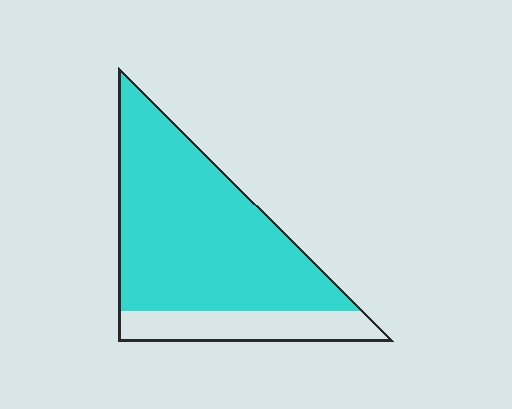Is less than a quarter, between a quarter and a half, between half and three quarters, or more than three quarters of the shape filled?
More than three quarters.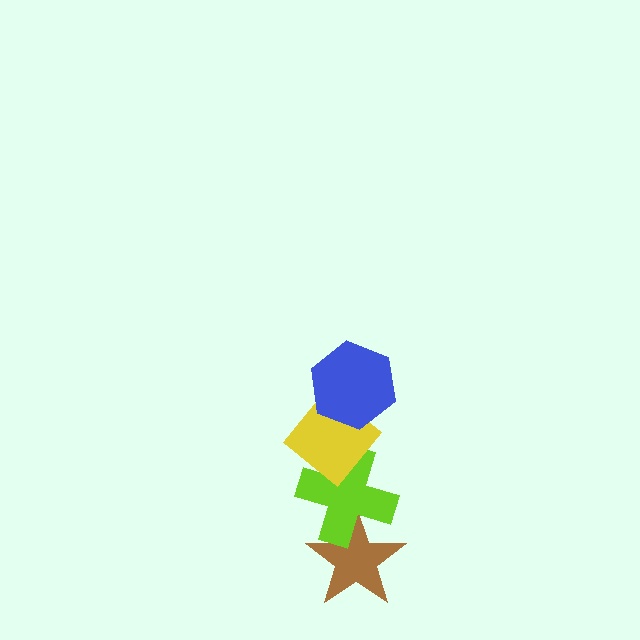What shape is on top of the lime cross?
The yellow diamond is on top of the lime cross.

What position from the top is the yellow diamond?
The yellow diamond is 2nd from the top.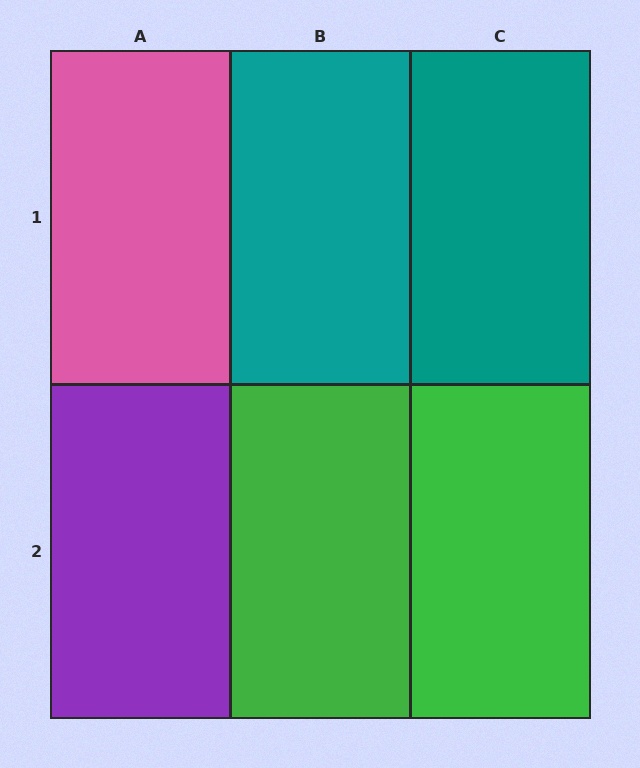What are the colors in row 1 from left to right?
Pink, teal, teal.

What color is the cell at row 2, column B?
Green.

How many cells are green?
2 cells are green.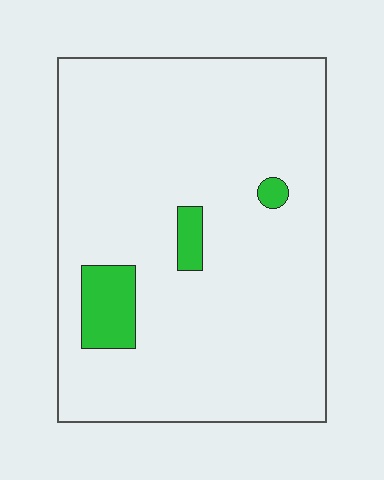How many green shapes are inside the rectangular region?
3.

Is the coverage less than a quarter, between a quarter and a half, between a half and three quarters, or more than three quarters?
Less than a quarter.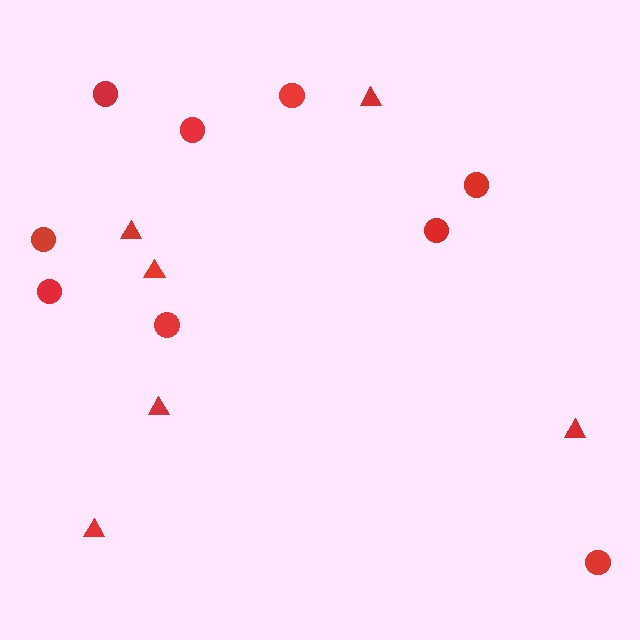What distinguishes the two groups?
There are 2 groups: one group of circles (9) and one group of triangles (6).